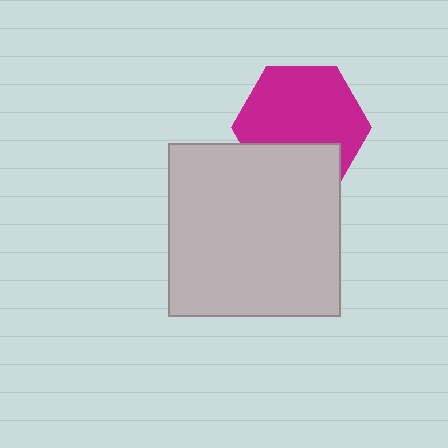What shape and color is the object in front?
The object in front is a light gray square.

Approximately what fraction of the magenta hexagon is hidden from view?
Roughly 31% of the magenta hexagon is hidden behind the light gray square.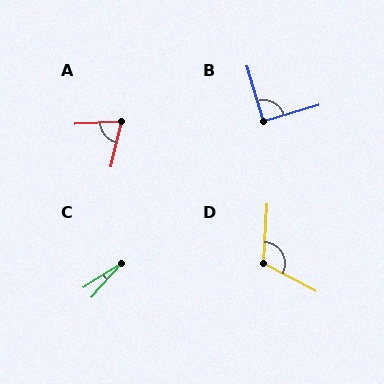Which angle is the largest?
D, at approximately 114 degrees.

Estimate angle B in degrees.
Approximately 90 degrees.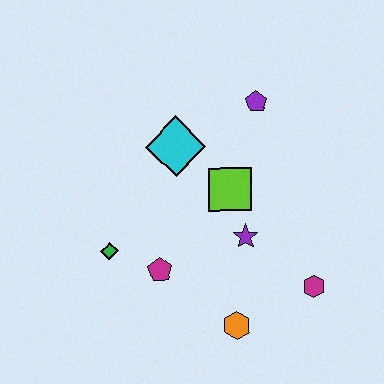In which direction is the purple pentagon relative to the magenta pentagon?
The purple pentagon is above the magenta pentagon.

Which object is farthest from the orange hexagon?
The purple pentagon is farthest from the orange hexagon.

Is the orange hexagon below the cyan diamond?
Yes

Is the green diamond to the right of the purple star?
No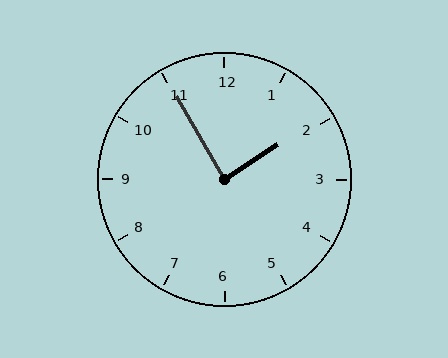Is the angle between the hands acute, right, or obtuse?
It is right.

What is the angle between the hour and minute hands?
Approximately 88 degrees.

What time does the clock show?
1:55.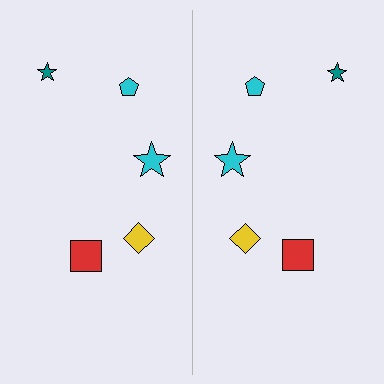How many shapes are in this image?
There are 10 shapes in this image.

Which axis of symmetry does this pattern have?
The pattern has a vertical axis of symmetry running through the center of the image.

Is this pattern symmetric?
Yes, this pattern has bilateral (reflection) symmetry.